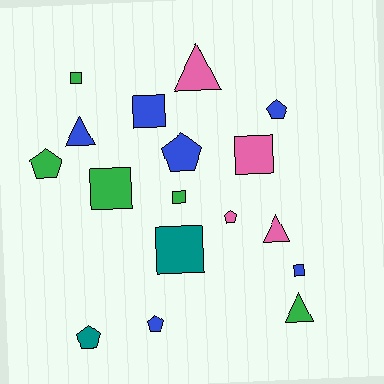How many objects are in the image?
There are 17 objects.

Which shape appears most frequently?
Square, with 7 objects.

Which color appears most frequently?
Blue, with 6 objects.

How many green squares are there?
There are 3 green squares.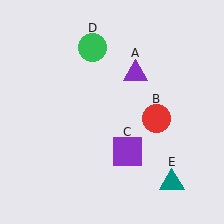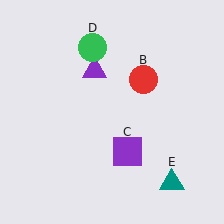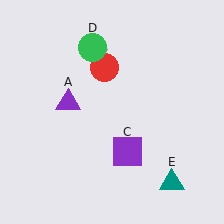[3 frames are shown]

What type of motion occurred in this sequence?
The purple triangle (object A), red circle (object B) rotated counterclockwise around the center of the scene.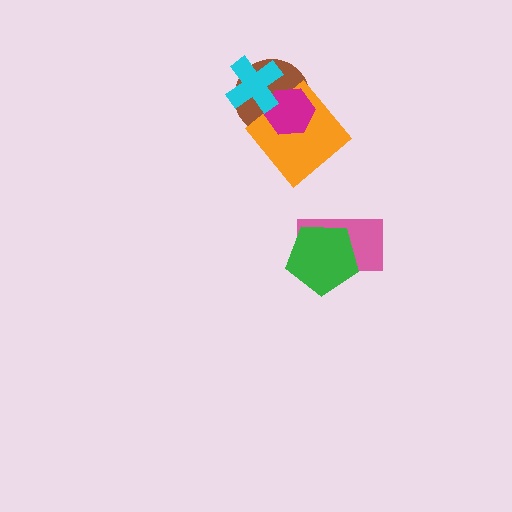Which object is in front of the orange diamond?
The magenta hexagon is in front of the orange diamond.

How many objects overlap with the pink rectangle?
1 object overlaps with the pink rectangle.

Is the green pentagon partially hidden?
No, no other shape covers it.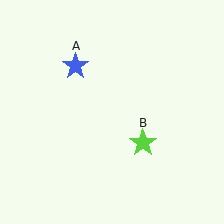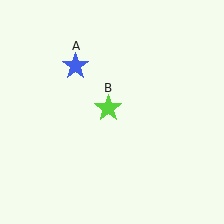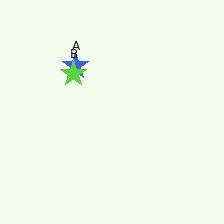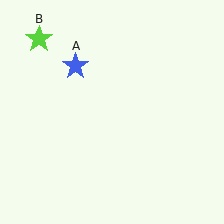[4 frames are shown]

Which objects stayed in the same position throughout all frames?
Blue star (object A) remained stationary.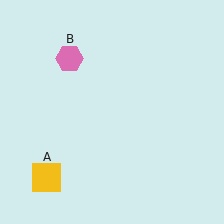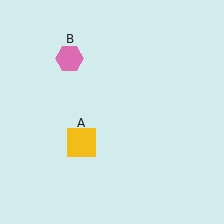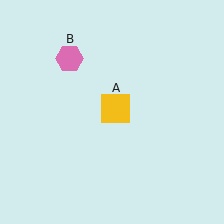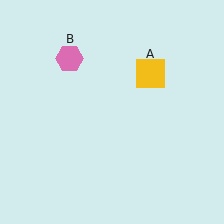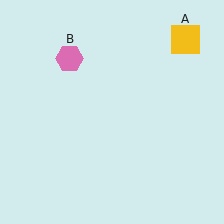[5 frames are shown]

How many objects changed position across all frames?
1 object changed position: yellow square (object A).